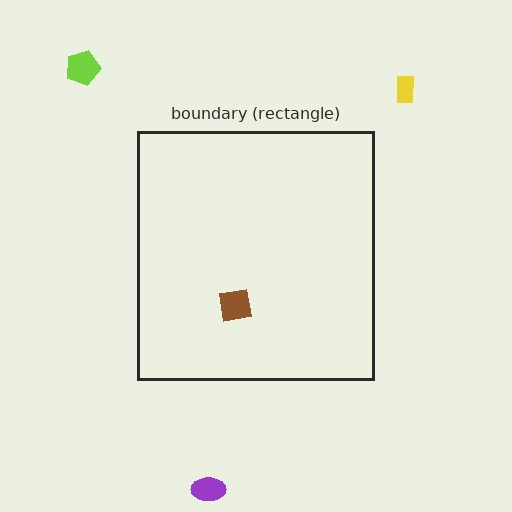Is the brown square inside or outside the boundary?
Inside.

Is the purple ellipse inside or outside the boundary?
Outside.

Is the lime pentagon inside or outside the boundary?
Outside.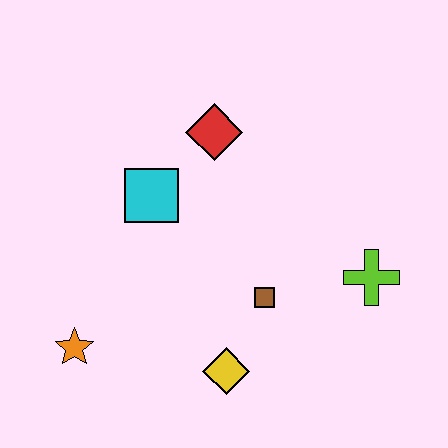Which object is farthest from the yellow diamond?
The red diamond is farthest from the yellow diamond.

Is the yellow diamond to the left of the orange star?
No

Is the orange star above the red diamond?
No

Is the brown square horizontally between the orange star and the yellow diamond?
No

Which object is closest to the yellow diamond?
The brown square is closest to the yellow diamond.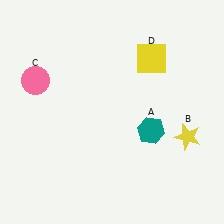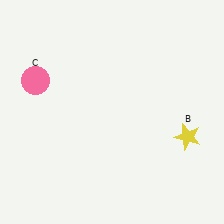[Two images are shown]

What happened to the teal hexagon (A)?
The teal hexagon (A) was removed in Image 2. It was in the bottom-right area of Image 1.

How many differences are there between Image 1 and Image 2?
There are 2 differences between the two images.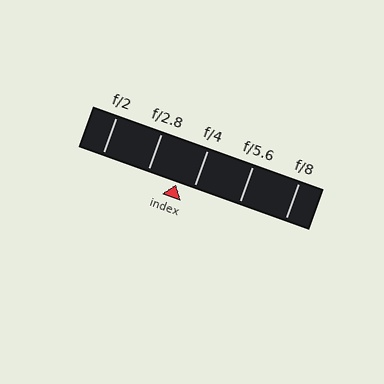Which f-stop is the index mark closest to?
The index mark is closest to f/4.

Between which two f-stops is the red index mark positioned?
The index mark is between f/2.8 and f/4.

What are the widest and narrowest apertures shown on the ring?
The widest aperture shown is f/2 and the narrowest is f/8.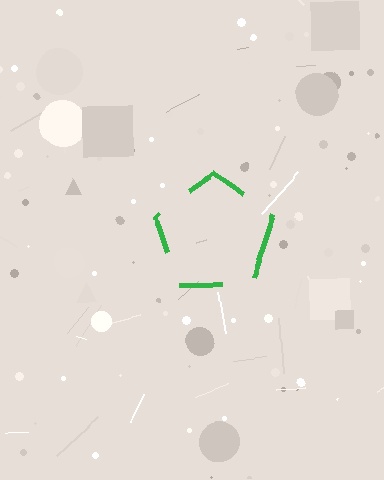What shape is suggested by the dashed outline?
The dashed outline suggests a pentagon.